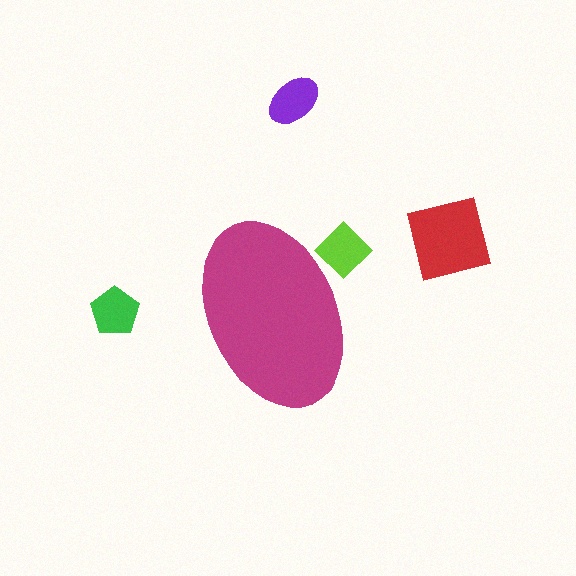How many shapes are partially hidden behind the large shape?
1 shape is partially hidden.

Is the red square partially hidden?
No, the red square is fully visible.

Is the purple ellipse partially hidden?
No, the purple ellipse is fully visible.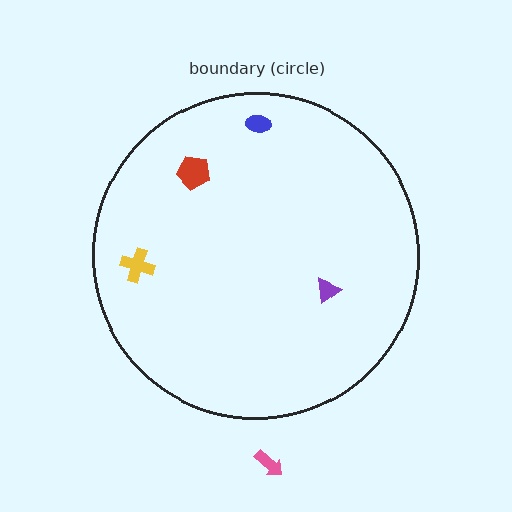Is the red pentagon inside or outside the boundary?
Inside.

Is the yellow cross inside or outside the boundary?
Inside.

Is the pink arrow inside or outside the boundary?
Outside.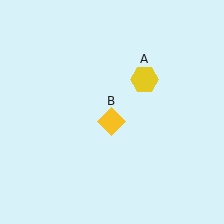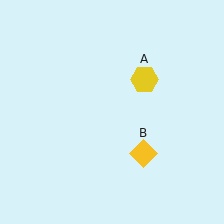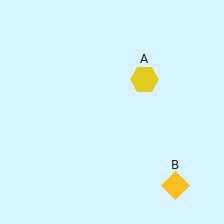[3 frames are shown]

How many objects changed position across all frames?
1 object changed position: yellow diamond (object B).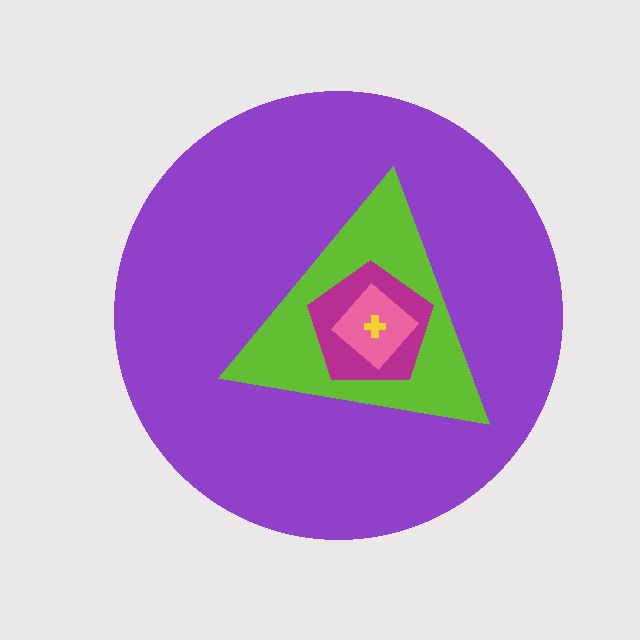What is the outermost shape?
The purple circle.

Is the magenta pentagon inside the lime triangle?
Yes.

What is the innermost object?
The yellow cross.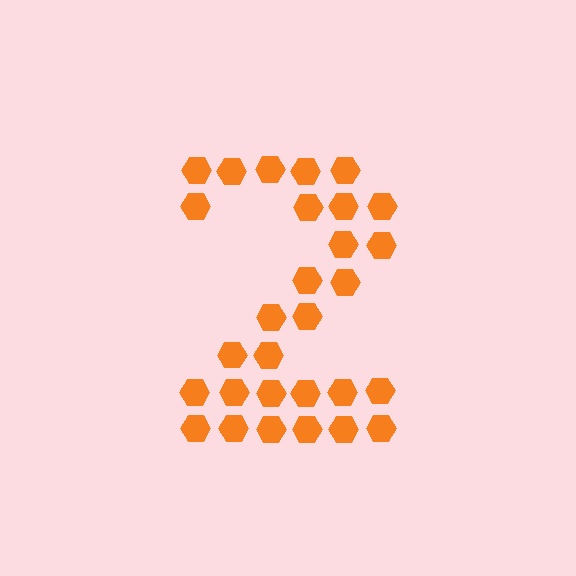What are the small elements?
The small elements are hexagons.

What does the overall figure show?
The overall figure shows the digit 2.